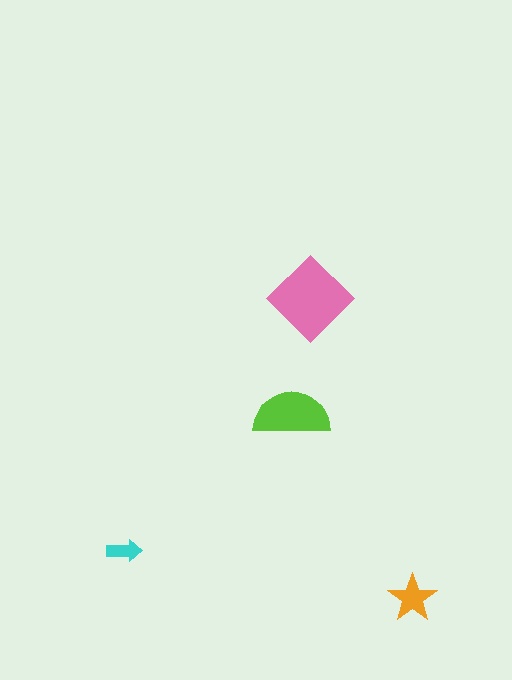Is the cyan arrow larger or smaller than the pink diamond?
Smaller.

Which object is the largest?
The pink diamond.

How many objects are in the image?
There are 4 objects in the image.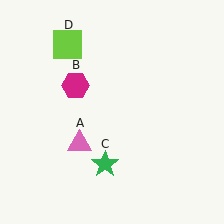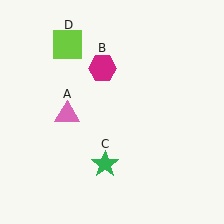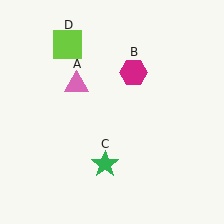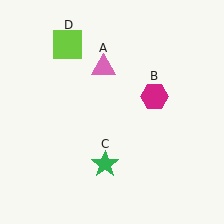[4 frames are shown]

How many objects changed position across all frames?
2 objects changed position: pink triangle (object A), magenta hexagon (object B).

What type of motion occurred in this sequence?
The pink triangle (object A), magenta hexagon (object B) rotated clockwise around the center of the scene.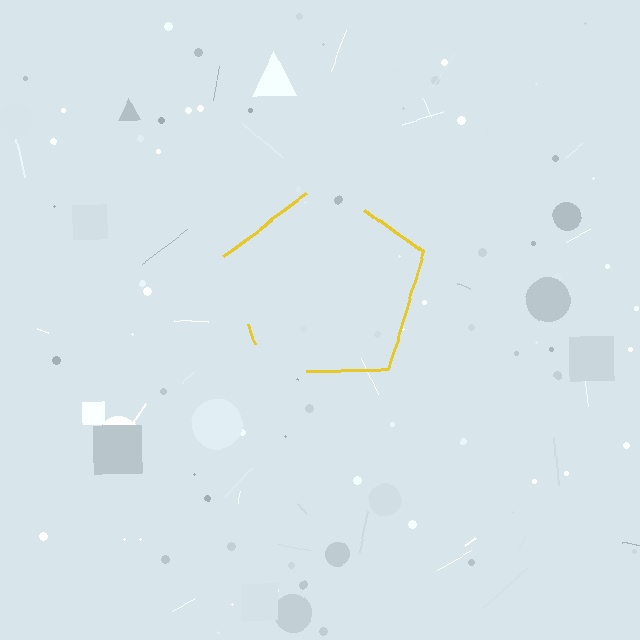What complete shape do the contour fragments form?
The contour fragments form a pentagon.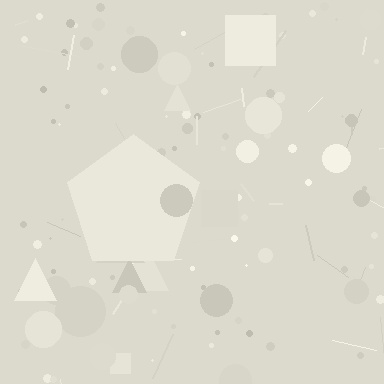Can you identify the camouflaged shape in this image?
The camouflaged shape is a pentagon.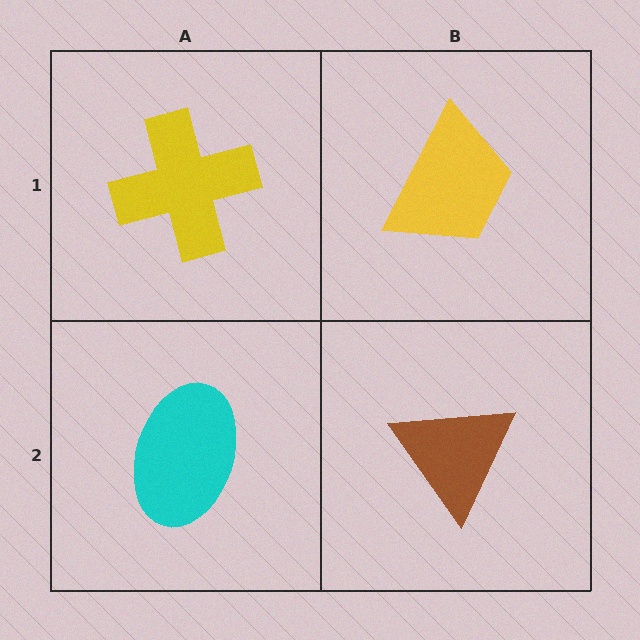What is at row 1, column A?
A yellow cross.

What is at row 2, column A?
A cyan ellipse.